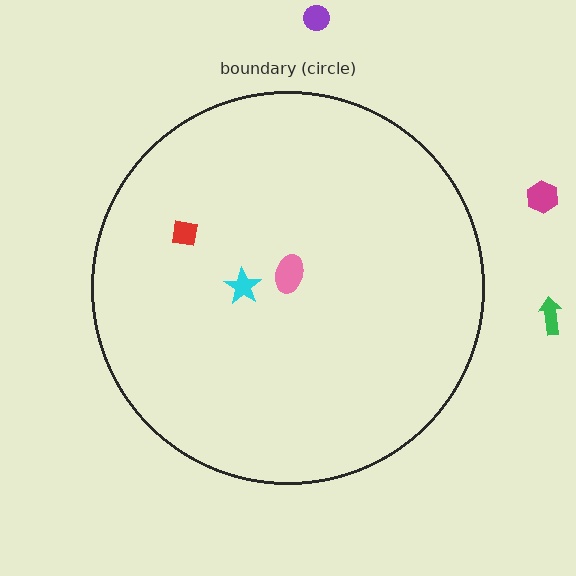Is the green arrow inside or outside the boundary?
Outside.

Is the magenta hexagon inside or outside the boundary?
Outside.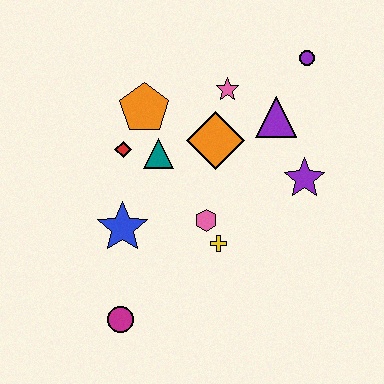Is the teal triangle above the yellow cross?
Yes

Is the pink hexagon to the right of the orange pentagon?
Yes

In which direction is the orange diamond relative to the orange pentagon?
The orange diamond is to the right of the orange pentagon.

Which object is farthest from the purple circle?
The magenta circle is farthest from the purple circle.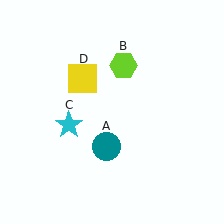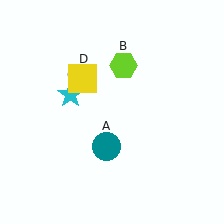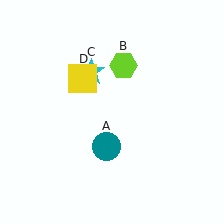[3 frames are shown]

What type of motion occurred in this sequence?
The cyan star (object C) rotated clockwise around the center of the scene.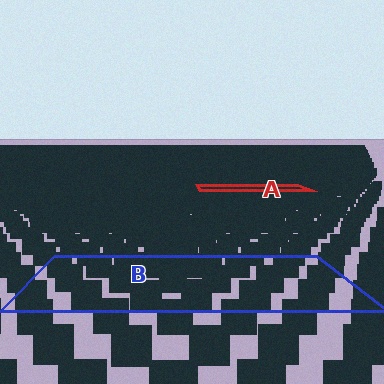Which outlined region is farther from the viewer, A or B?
Region A is farther from the viewer — the texture elements inside it appear smaller and more densely packed.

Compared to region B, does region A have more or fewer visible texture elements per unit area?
Region A has more texture elements per unit area — they are packed more densely because it is farther away.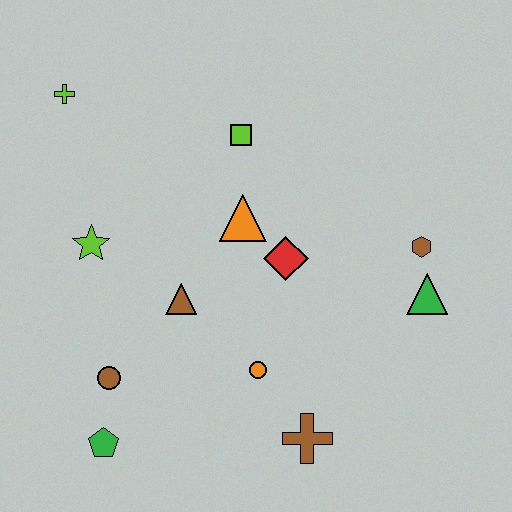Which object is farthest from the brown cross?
The lime cross is farthest from the brown cross.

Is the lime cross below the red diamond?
No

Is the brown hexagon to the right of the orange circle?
Yes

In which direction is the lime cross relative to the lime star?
The lime cross is above the lime star.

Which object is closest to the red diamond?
The orange triangle is closest to the red diamond.